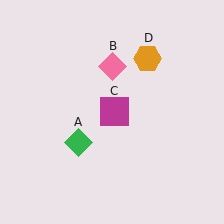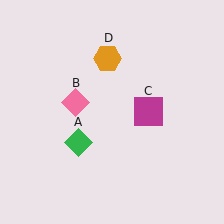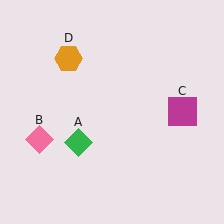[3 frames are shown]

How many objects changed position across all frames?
3 objects changed position: pink diamond (object B), magenta square (object C), orange hexagon (object D).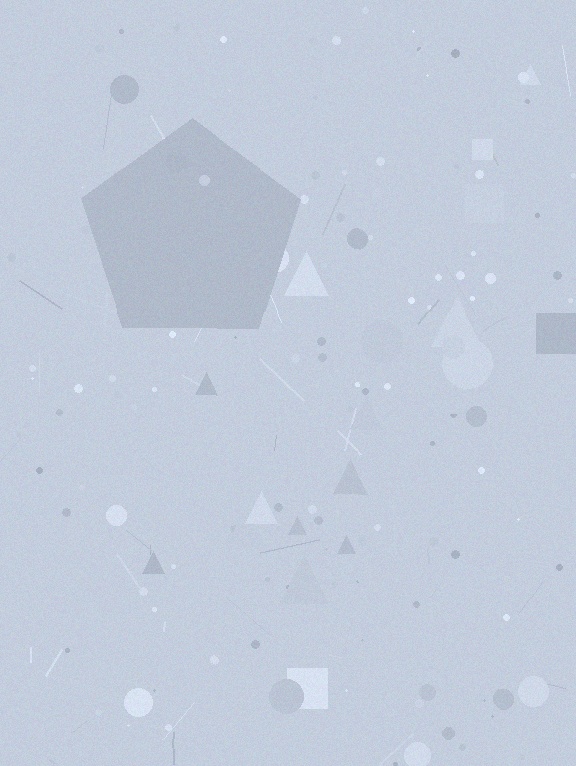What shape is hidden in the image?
A pentagon is hidden in the image.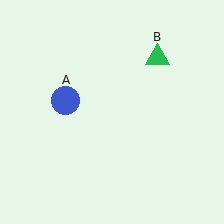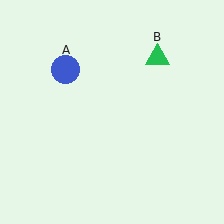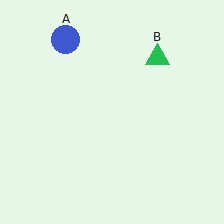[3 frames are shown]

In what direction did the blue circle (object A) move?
The blue circle (object A) moved up.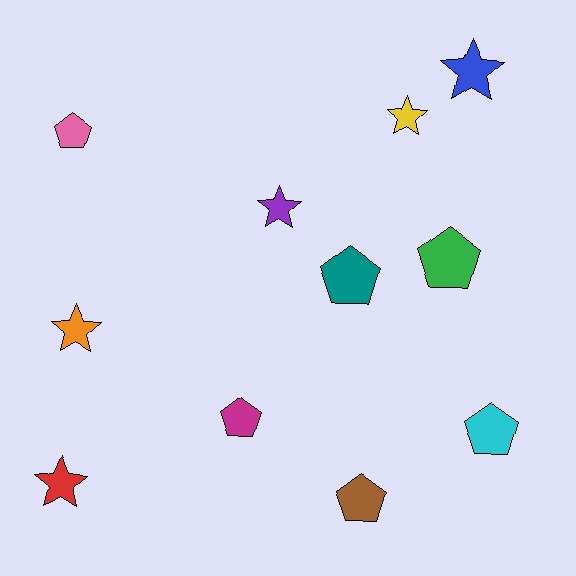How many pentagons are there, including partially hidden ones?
There are 6 pentagons.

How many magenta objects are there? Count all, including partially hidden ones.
There is 1 magenta object.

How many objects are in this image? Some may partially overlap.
There are 11 objects.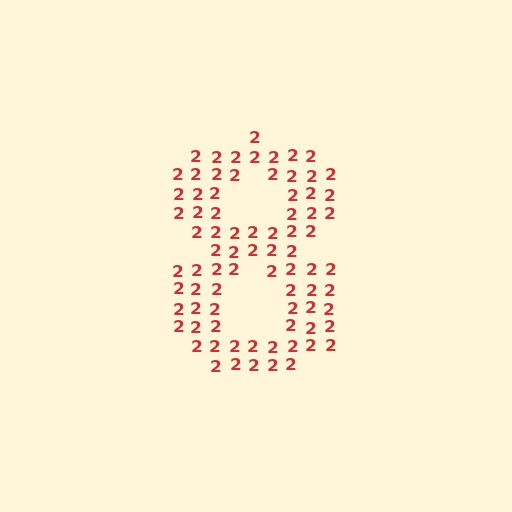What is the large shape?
The large shape is the digit 8.